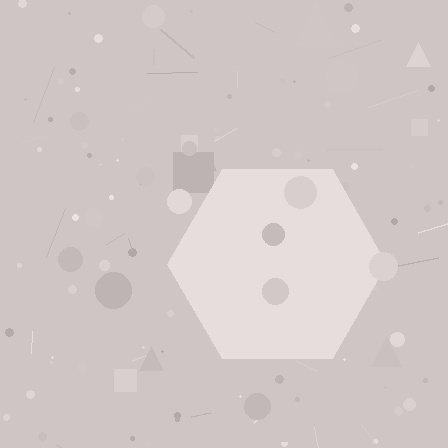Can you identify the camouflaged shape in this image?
The camouflaged shape is a hexagon.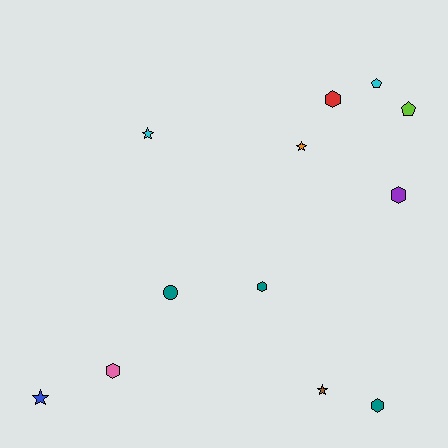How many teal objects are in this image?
There are 3 teal objects.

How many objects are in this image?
There are 12 objects.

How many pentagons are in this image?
There are 2 pentagons.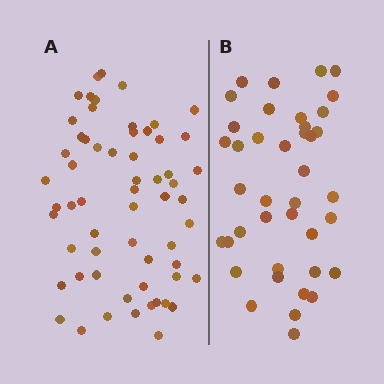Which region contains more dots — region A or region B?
Region A (the left region) has more dots.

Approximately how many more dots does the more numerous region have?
Region A has approximately 20 more dots than region B.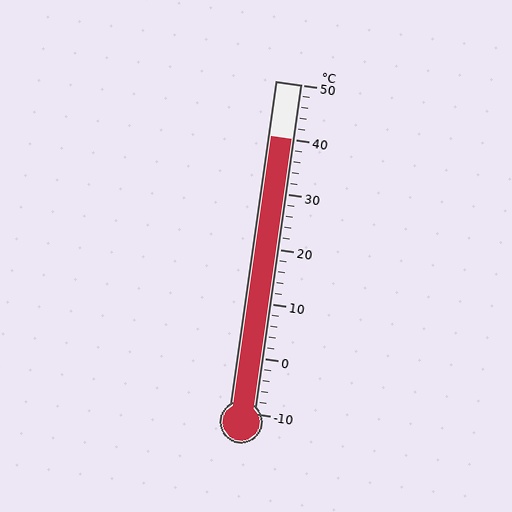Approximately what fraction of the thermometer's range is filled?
The thermometer is filled to approximately 85% of its range.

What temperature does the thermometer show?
The thermometer shows approximately 40°C.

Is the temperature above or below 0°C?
The temperature is above 0°C.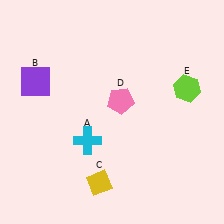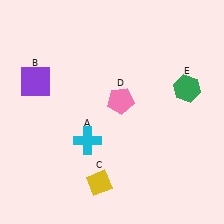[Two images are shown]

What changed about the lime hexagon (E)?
In Image 1, E is lime. In Image 2, it changed to green.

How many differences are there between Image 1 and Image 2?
There is 1 difference between the two images.